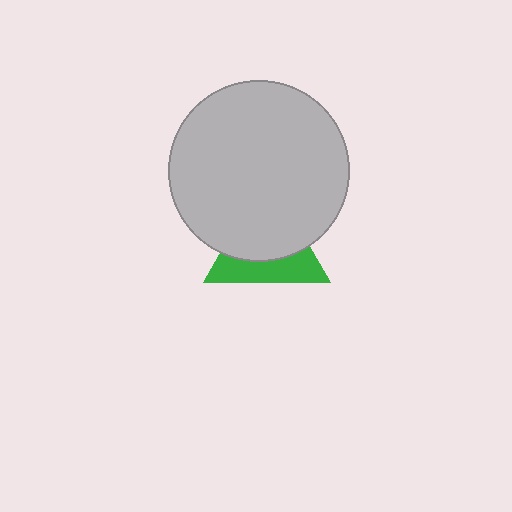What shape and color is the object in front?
The object in front is a light gray circle.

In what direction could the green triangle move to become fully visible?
The green triangle could move down. That would shift it out from behind the light gray circle entirely.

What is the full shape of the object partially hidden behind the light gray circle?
The partially hidden object is a green triangle.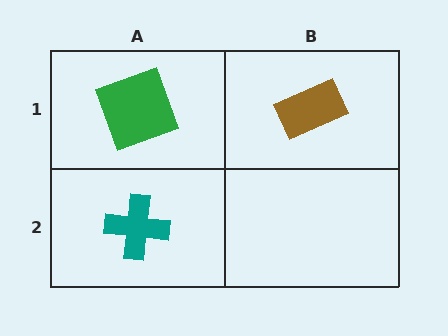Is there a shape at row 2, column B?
No, that cell is empty.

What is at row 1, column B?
A brown rectangle.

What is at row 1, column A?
A green square.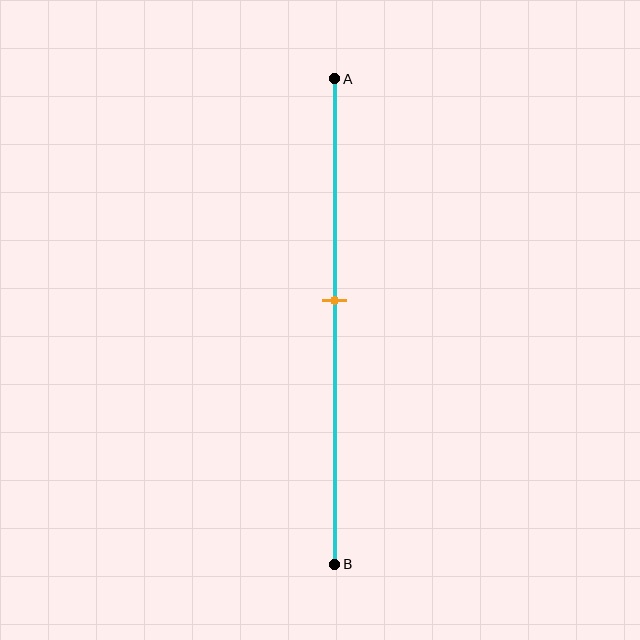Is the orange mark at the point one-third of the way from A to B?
No, the mark is at about 45% from A, not at the 33% one-third point.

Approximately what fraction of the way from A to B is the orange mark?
The orange mark is approximately 45% of the way from A to B.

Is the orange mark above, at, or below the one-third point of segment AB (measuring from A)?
The orange mark is below the one-third point of segment AB.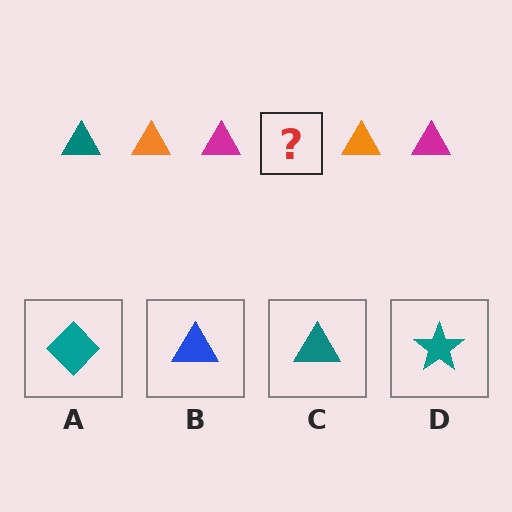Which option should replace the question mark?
Option C.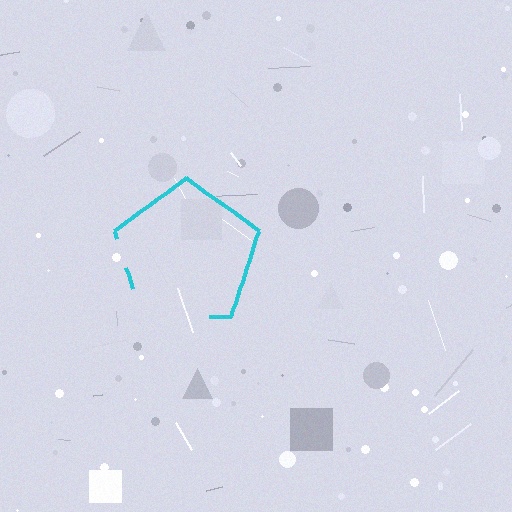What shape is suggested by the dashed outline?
The dashed outline suggests a pentagon.